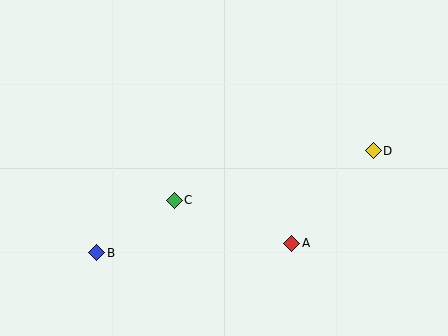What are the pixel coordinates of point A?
Point A is at (292, 243).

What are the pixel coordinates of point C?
Point C is at (174, 200).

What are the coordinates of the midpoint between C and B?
The midpoint between C and B is at (136, 226).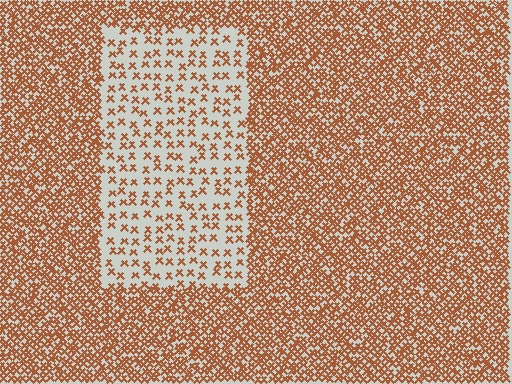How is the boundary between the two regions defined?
The boundary is defined by a change in element density (approximately 3.0x ratio). All elements are the same color, size, and shape.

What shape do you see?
I see a rectangle.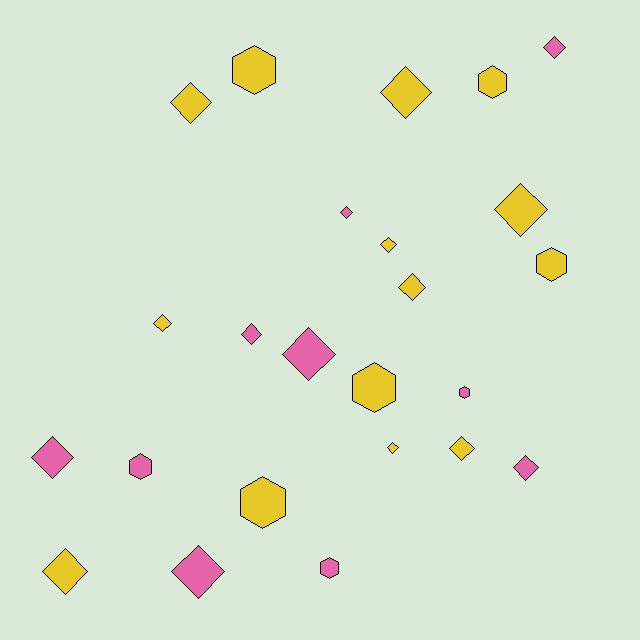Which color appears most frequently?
Yellow, with 14 objects.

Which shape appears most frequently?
Diamond, with 16 objects.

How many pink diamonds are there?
There are 7 pink diamonds.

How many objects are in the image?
There are 24 objects.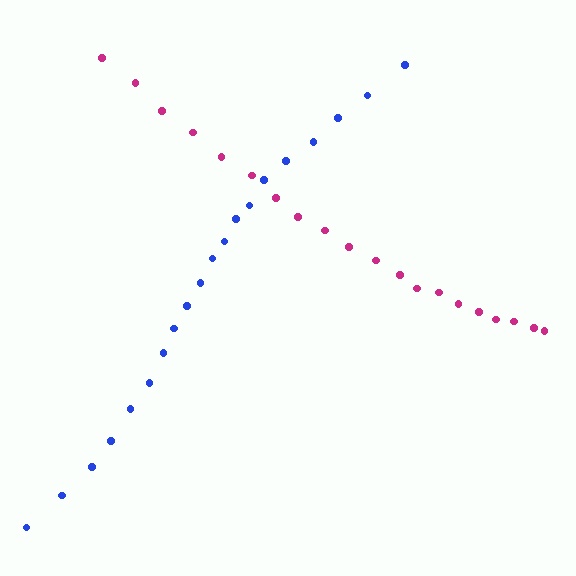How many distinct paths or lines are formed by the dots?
There are 2 distinct paths.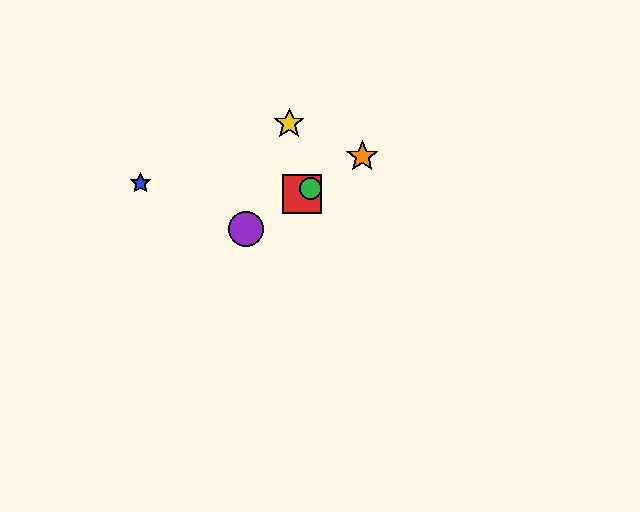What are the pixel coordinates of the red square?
The red square is at (302, 194).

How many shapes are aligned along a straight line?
4 shapes (the red square, the green circle, the purple circle, the orange star) are aligned along a straight line.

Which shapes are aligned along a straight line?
The red square, the green circle, the purple circle, the orange star are aligned along a straight line.